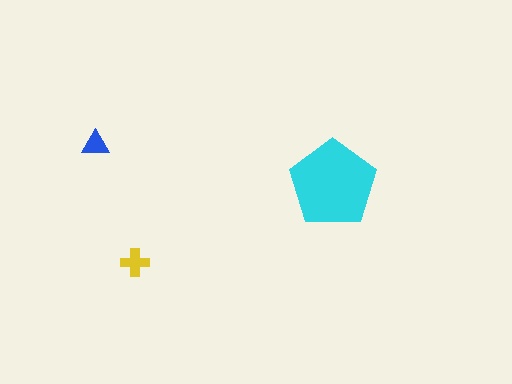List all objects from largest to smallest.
The cyan pentagon, the yellow cross, the blue triangle.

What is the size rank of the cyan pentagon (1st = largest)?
1st.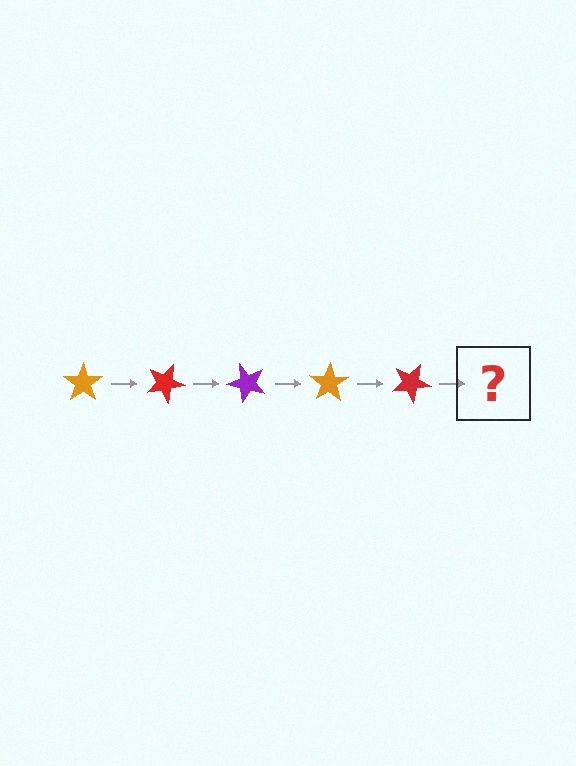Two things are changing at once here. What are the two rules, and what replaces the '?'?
The two rules are that it rotates 25 degrees each step and the color cycles through orange, red, and purple. The '?' should be a purple star, rotated 125 degrees from the start.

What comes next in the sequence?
The next element should be a purple star, rotated 125 degrees from the start.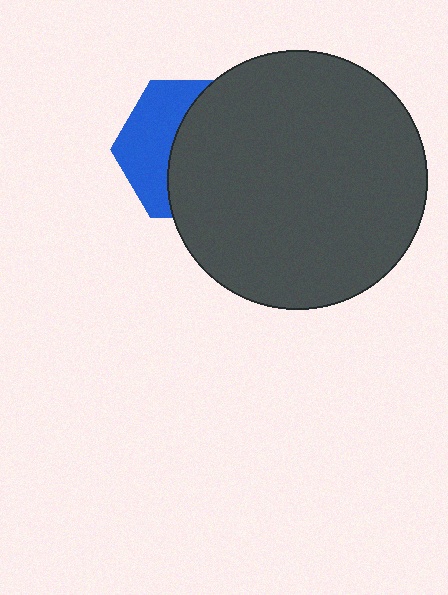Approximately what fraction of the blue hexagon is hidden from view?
Roughly 60% of the blue hexagon is hidden behind the dark gray circle.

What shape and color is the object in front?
The object in front is a dark gray circle.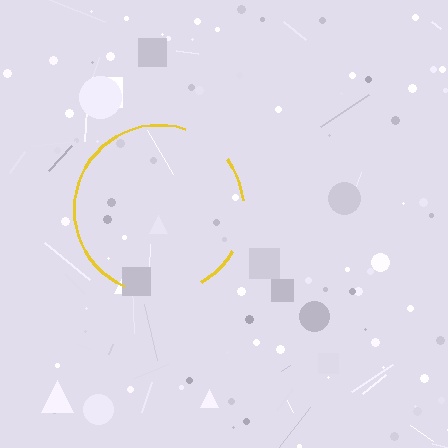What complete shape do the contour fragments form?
The contour fragments form a circle.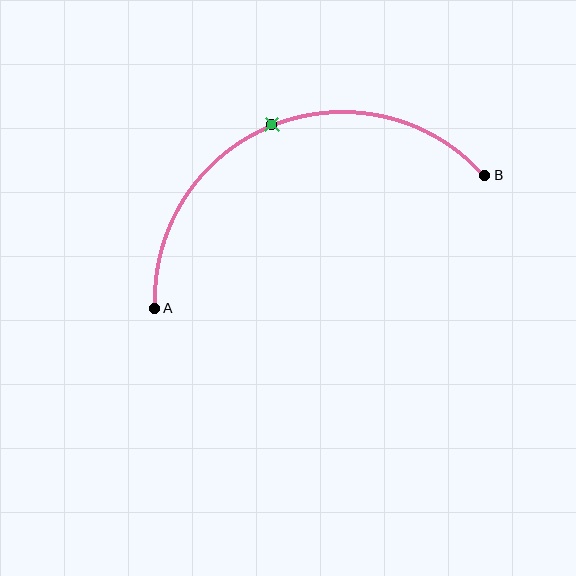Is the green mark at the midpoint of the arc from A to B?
Yes. The green mark lies on the arc at equal arc-length from both A and B — it is the arc midpoint.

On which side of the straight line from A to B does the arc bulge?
The arc bulges above the straight line connecting A and B.